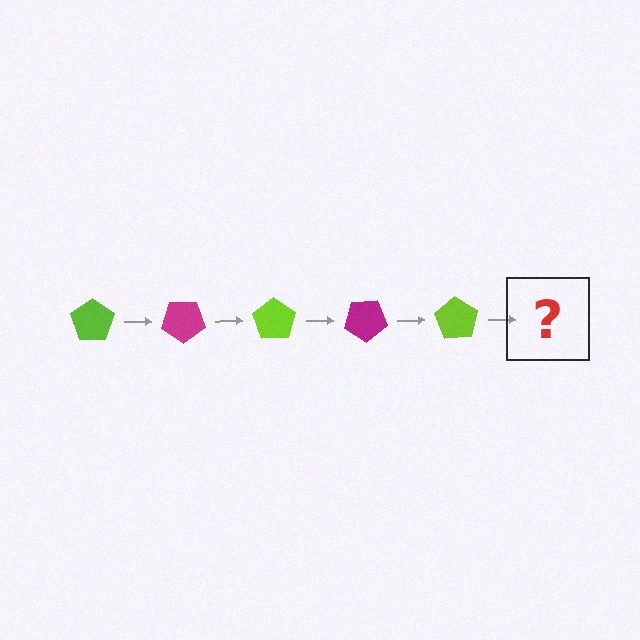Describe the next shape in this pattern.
It should be a magenta pentagon, rotated 175 degrees from the start.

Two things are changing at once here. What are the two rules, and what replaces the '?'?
The two rules are that it rotates 35 degrees each step and the color cycles through lime and magenta. The '?' should be a magenta pentagon, rotated 175 degrees from the start.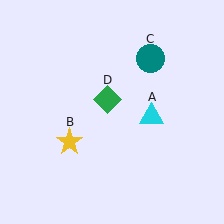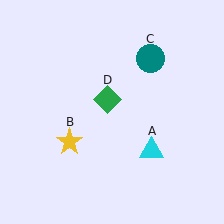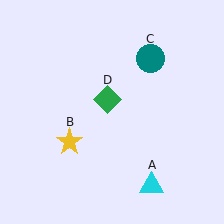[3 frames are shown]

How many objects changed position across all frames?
1 object changed position: cyan triangle (object A).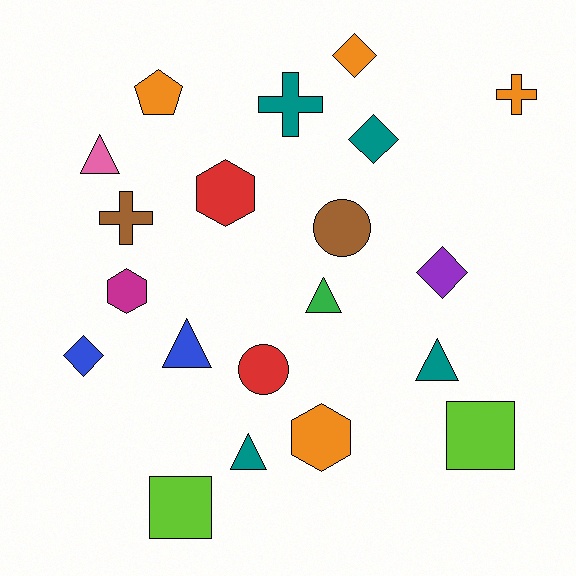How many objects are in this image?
There are 20 objects.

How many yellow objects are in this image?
There are no yellow objects.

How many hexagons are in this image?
There are 3 hexagons.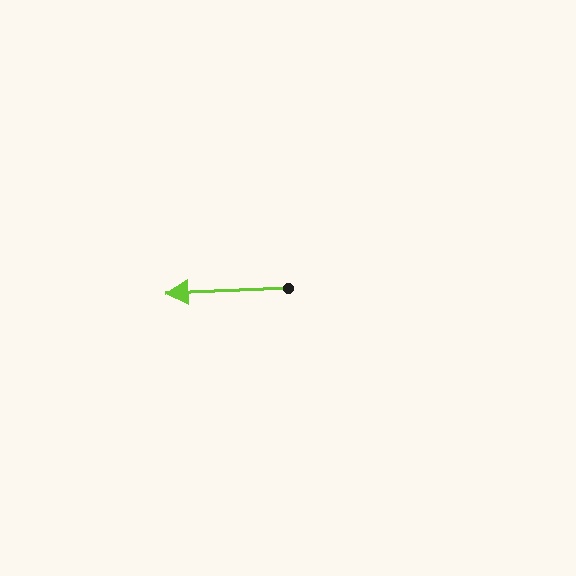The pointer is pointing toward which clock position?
Roughly 9 o'clock.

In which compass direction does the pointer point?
West.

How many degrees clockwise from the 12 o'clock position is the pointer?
Approximately 268 degrees.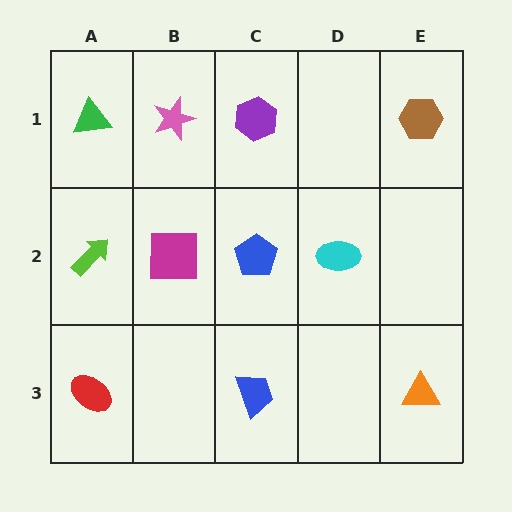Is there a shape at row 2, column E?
No, that cell is empty.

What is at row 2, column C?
A blue pentagon.